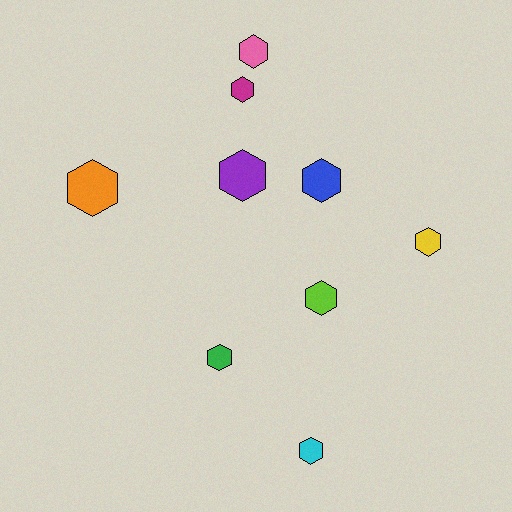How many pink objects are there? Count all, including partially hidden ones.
There is 1 pink object.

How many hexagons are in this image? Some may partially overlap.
There are 9 hexagons.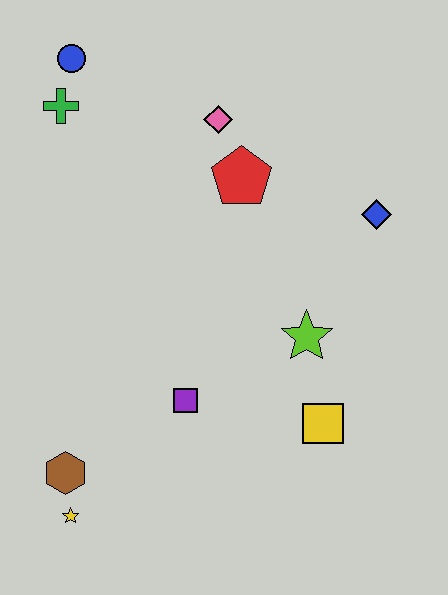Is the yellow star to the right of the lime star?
No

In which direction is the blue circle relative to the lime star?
The blue circle is above the lime star.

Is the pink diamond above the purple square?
Yes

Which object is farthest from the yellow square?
The blue circle is farthest from the yellow square.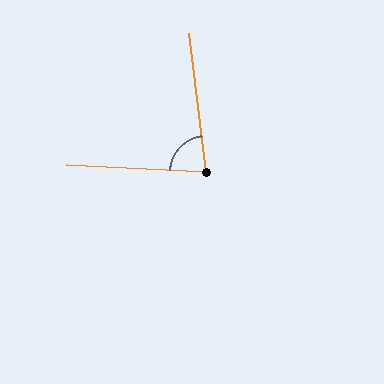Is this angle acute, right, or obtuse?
It is acute.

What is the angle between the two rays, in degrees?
Approximately 80 degrees.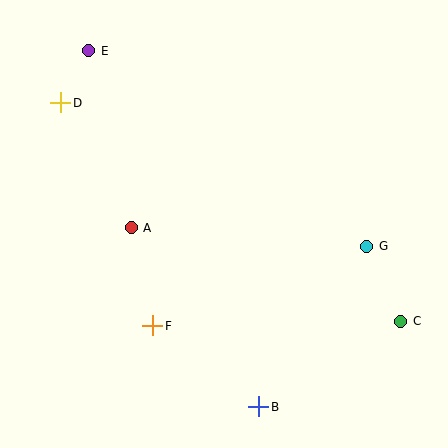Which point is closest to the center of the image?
Point A at (131, 228) is closest to the center.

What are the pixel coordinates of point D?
Point D is at (61, 103).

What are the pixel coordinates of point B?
Point B is at (259, 407).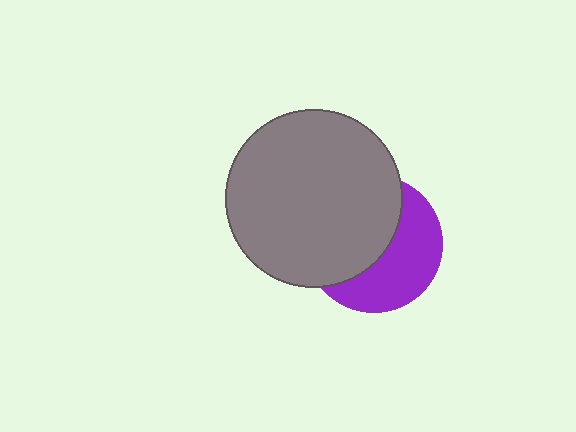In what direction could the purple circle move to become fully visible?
The purple circle could move toward the lower-right. That would shift it out from behind the gray circle entirely.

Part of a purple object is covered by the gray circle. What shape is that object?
It is a circle.